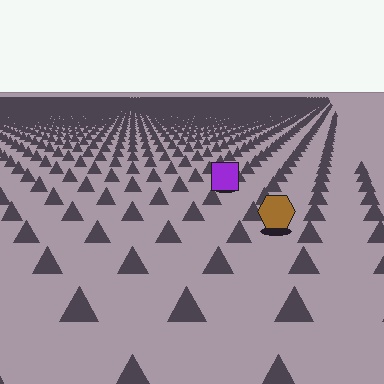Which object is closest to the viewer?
The brown hexagon is closest. The texture marks near it are larger and more spread out.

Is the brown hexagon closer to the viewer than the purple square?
Yes. The brown hexagon is closer — you can tell from the texture gradient: the ground texture is coarser near it.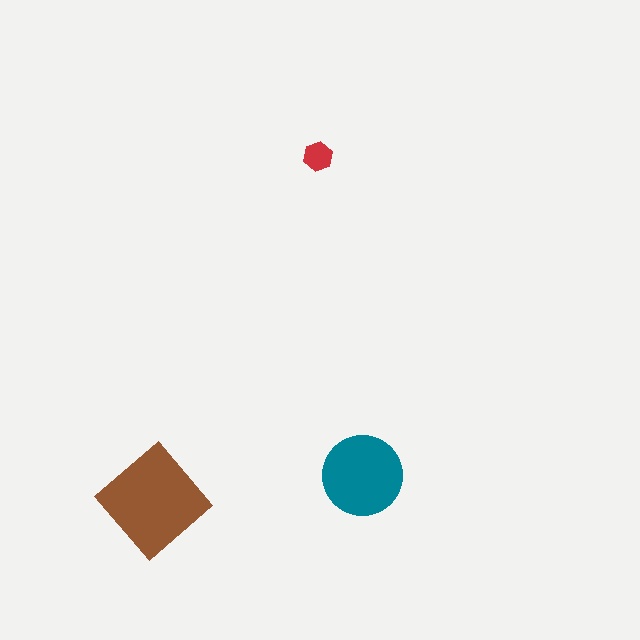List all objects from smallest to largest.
The red hexagon, the teal circle, the brown diamond.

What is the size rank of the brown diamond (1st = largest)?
1st.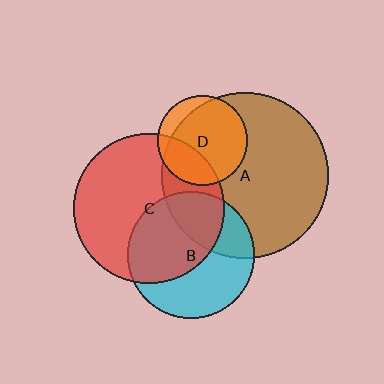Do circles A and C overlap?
Yes.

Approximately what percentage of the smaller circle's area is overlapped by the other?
Approximately 25%.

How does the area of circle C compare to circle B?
Approximately 1.4 times.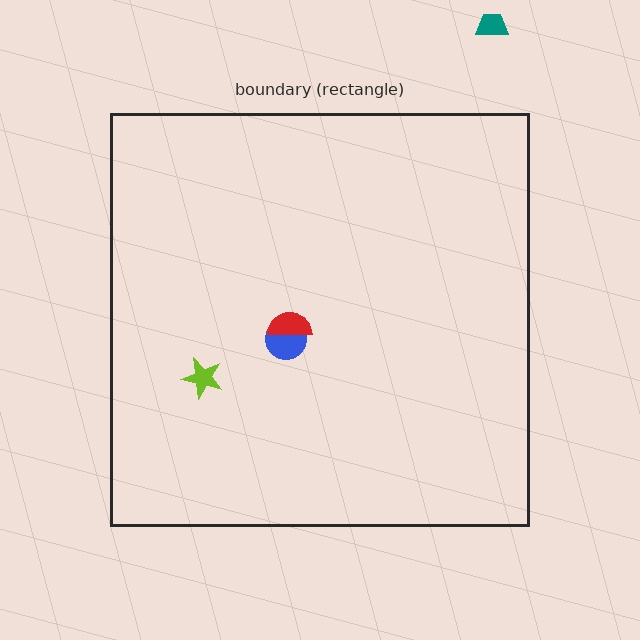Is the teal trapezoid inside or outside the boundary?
Outside.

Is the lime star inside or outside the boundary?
Inside.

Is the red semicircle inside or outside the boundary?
Inside.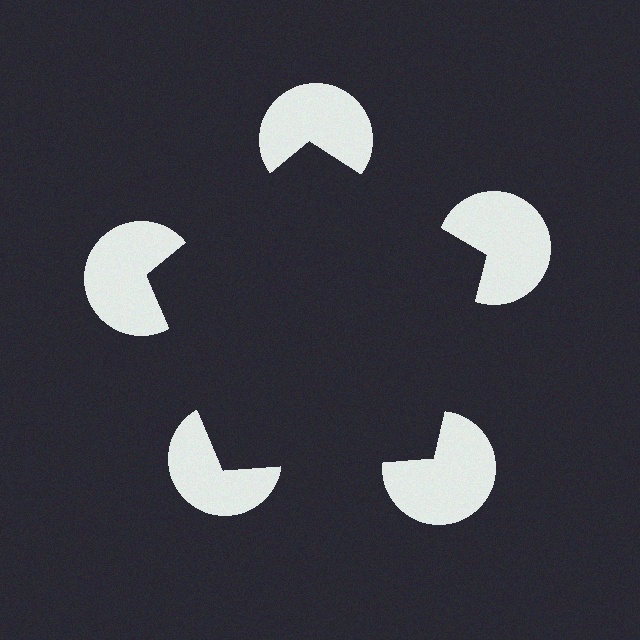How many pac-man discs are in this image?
There are 5 — one at each vertex of the illusory pentagon.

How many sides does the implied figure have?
5 sides.